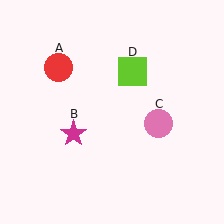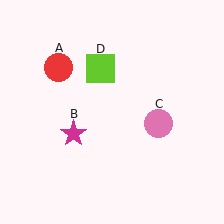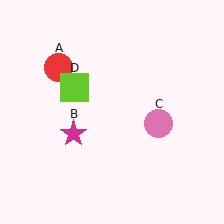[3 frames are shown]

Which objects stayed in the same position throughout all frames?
Red circle (object A) and magenta star (object B) and pink circle (object C) remained stationary.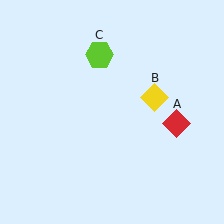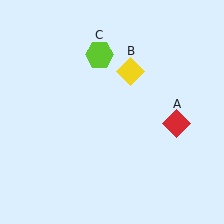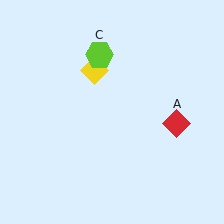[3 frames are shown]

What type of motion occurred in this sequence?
The yellow diamond (object B) rotated counterclockwise around the center of the scene.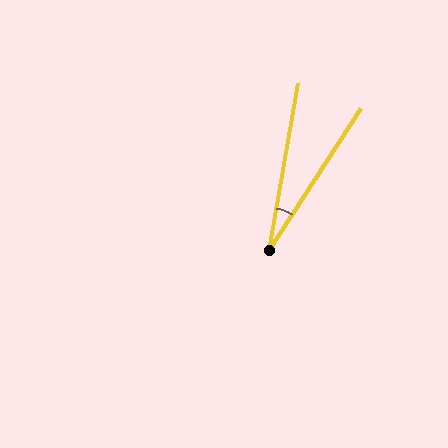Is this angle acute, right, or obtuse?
It is acute.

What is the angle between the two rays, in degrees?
Approximately 23 degrees.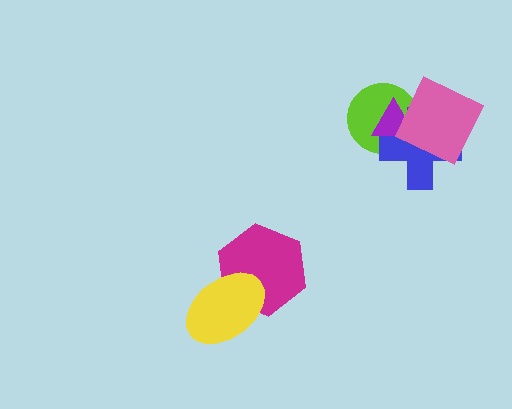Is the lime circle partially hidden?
Yes, it is partially covered by another shape.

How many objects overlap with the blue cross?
3 objects overlap with the blue cross.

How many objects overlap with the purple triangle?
3 objects overlap with the purple triangle.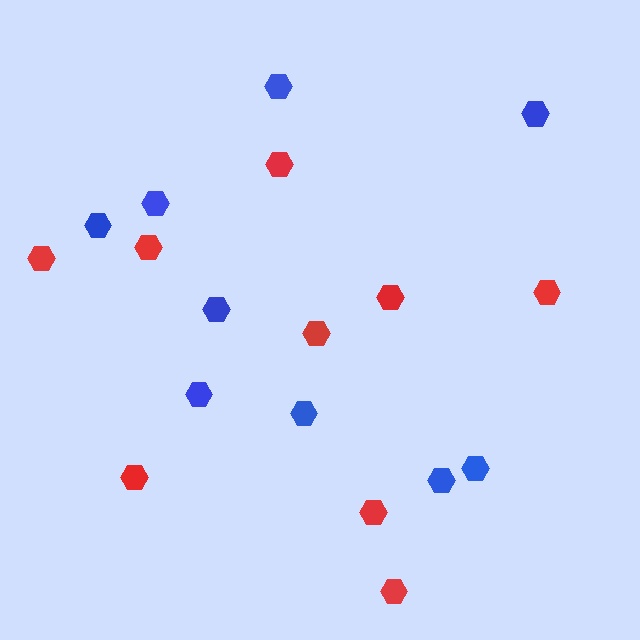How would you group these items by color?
There are 2 groups: one group of red hexagons (9) and one group of blue hexagons (9).